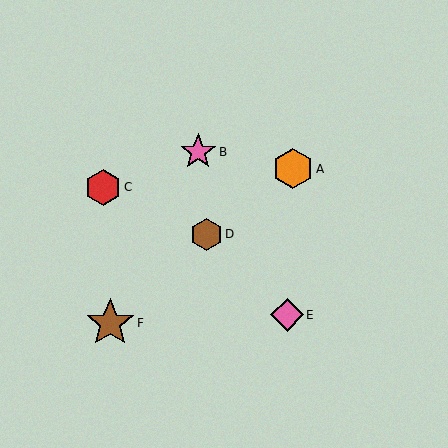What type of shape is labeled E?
Shape E is a pink diamond.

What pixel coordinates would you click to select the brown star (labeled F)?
Click at (110, 323) to select the brown star F.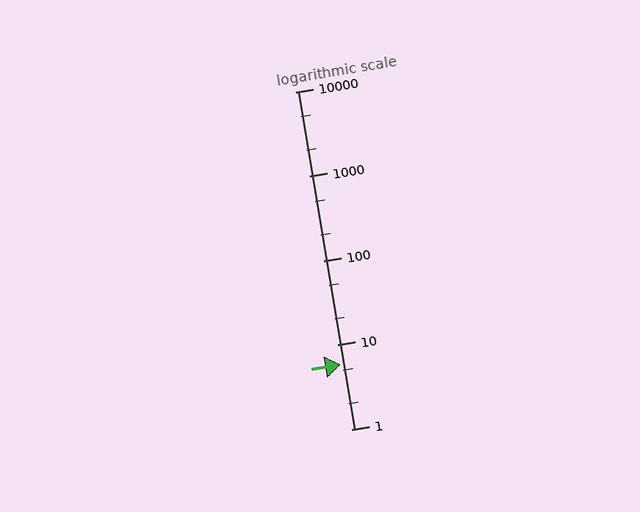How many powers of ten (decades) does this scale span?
The scale spans 4 decades, from 1 to 10000.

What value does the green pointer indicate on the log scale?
The pointer indicates approximately 5.8.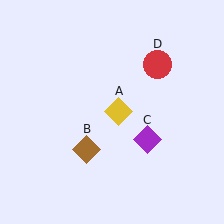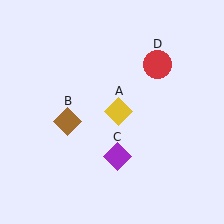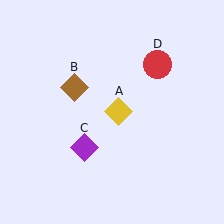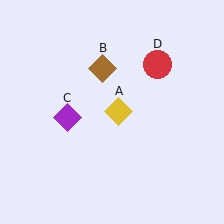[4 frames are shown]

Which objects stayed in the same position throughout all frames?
Yellow diamond (object A) and red circle (object D) remained stationary.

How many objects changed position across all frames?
2 objects changed position: brown diamond (object B), purple diamond (object C).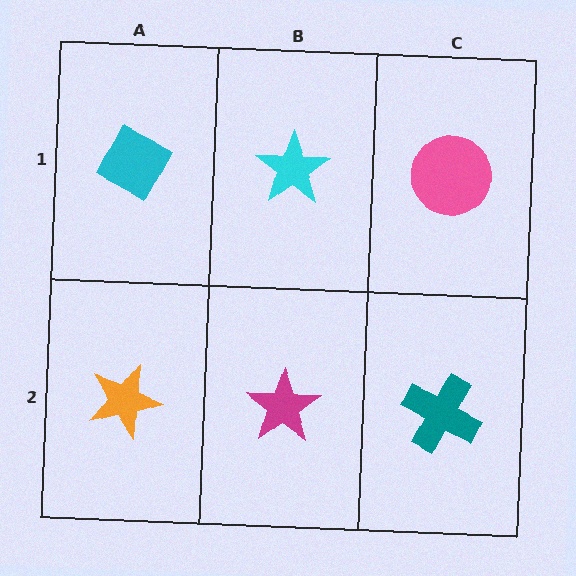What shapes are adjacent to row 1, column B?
A magenta star (row 2, column B), a cyan diamond (row 1, column A), a pink circle (row 1, column C).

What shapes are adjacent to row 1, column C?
A teal cross (row 2, column C), a cyan star (row 1, column B).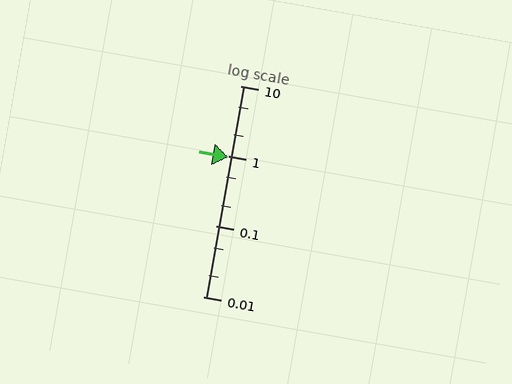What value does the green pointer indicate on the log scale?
The pointer indicates approximately 0.95.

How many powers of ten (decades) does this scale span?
The scale spans 3 decades, from 0.01 to 10.